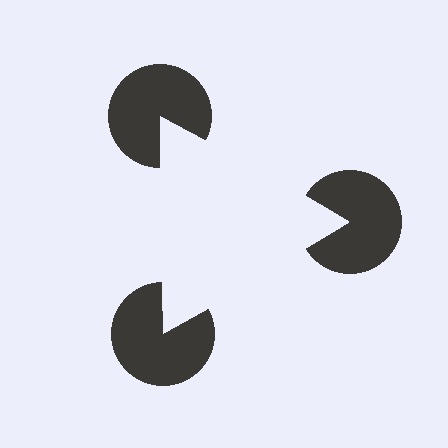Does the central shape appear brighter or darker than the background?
It typically appears slightly brighter than the background, even though no actual brightness change is drawn.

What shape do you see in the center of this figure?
An illusory triangle — its edges are inferred from the aligned wedge cuts in the pac-man discs, not physically drawn.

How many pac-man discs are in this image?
There are 3 — one at each vertex of the illusory triangle.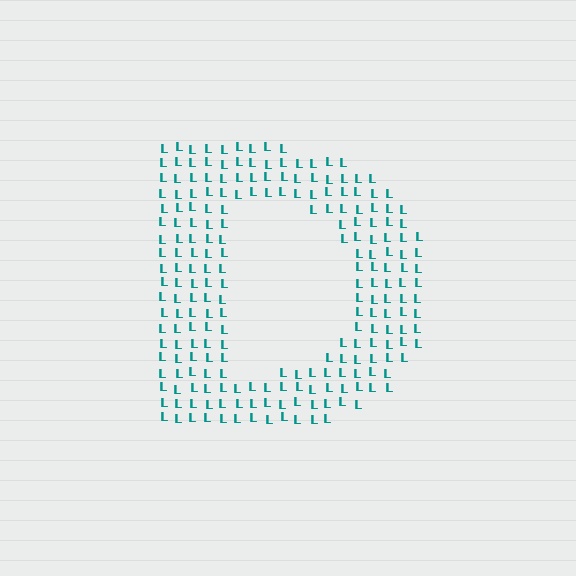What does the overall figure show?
The overall figure shows the letter D.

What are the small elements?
The small elements are letter L's.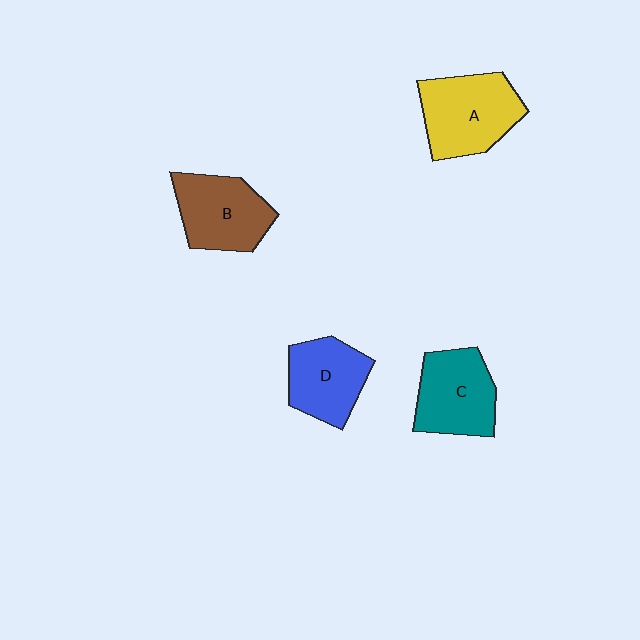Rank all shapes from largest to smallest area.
From largest to smallest: A (yellow), B (brown), C (teal), D (blue).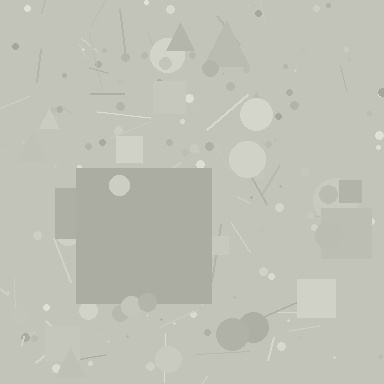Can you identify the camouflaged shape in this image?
The camouflaged shape is a square.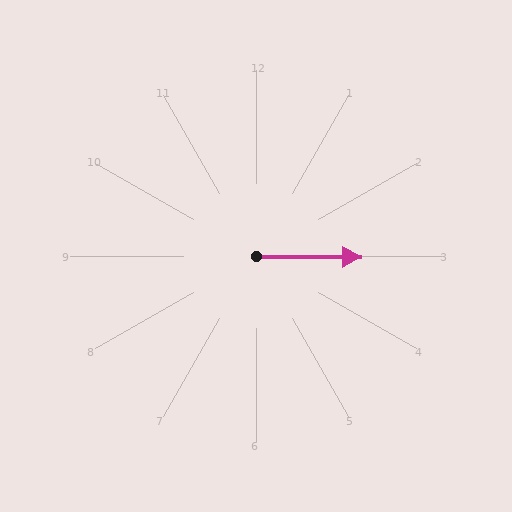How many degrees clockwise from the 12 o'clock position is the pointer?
Approximately 90 degrees.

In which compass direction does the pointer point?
East.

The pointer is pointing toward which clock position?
Roughly 3 o'clock.